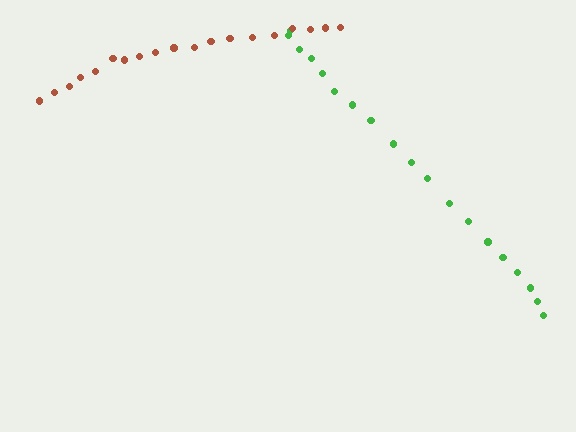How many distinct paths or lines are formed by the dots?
There are 2 distinct paths.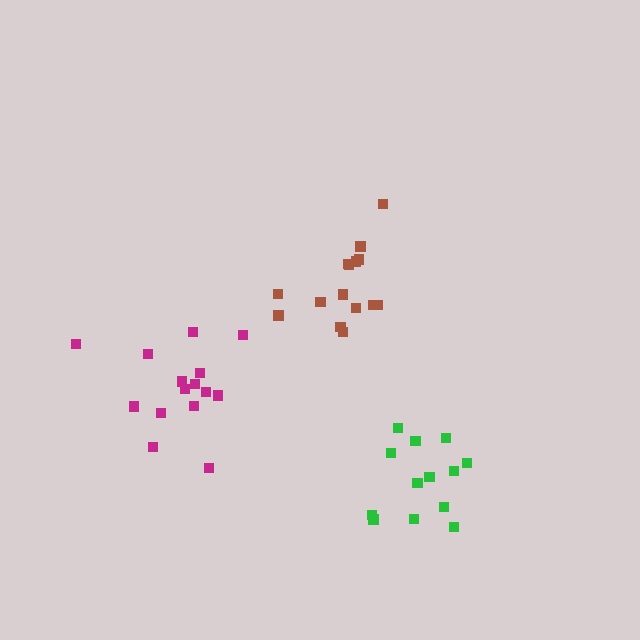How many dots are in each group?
Group 1: 13 dots, Group 2: 15 dots, Group 3: 15 dots (43 total).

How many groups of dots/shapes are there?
There are 3 groups.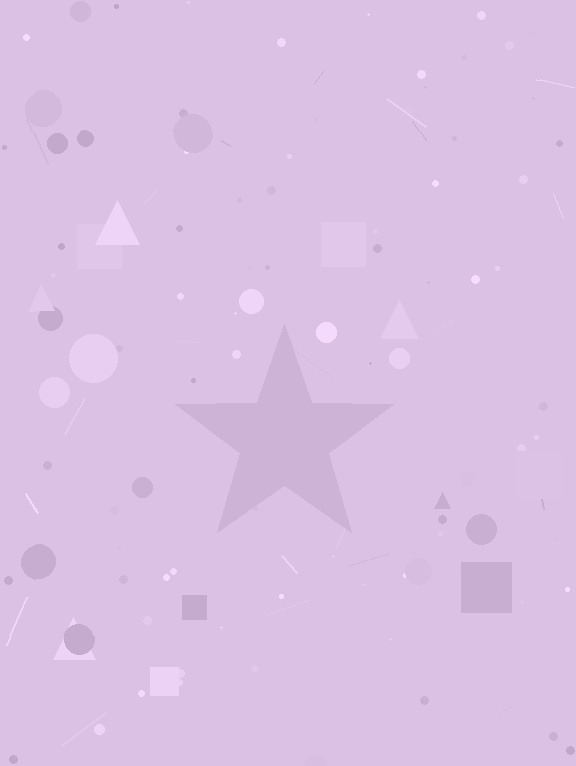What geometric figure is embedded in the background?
A star is embedded in the background.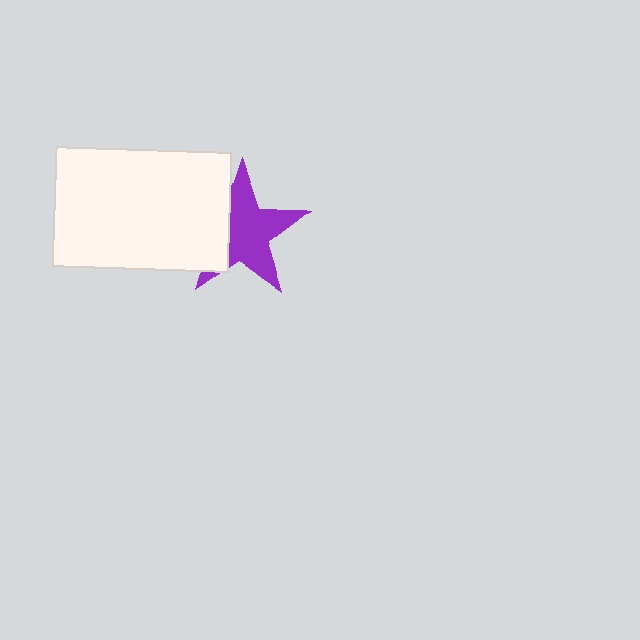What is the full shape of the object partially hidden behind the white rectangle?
The partially hidden object is a purple star.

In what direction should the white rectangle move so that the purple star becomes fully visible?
The white rectangle should move left. That is the shortest direction to clear the overlap and leave the purple star fully visible.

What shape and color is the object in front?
The object in front is a white rectangle.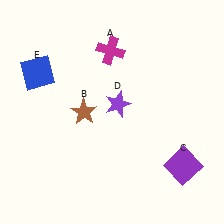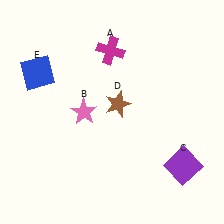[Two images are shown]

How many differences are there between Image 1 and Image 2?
There are 2 differences between the two images.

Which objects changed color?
B changed from brown to pink. D changed from purple to brown.